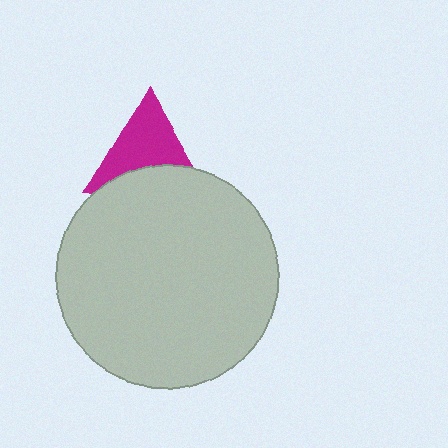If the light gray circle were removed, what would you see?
You would see the complete magenta triangle.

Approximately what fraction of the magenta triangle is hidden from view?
Roughly 38% of the magenta triangle is hidden behind the light gray circle.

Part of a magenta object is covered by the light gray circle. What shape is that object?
It is a triangle.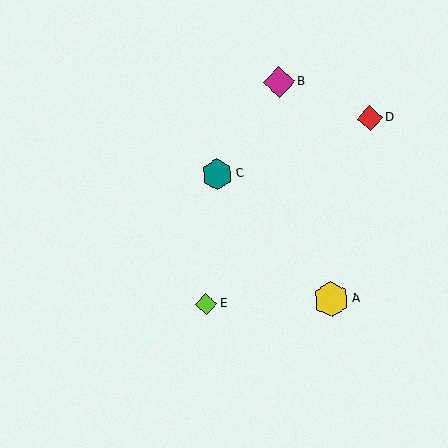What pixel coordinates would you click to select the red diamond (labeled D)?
Click at (370, 118) to select the red diamond D.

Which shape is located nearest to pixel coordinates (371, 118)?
The red diamond (labeled D) at (370, 118) is nearest to that location.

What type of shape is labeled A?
Shape A is a yellow hexagon.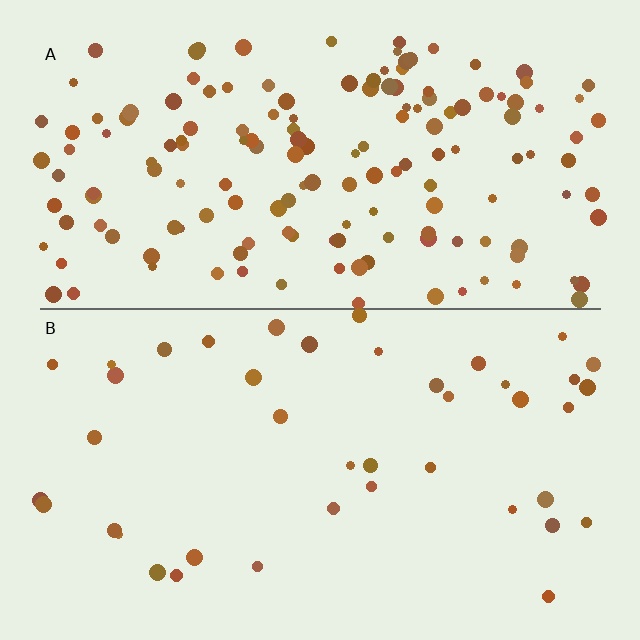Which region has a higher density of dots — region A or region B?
A (the top).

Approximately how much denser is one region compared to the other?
Approximately 3.8× — region A over region B.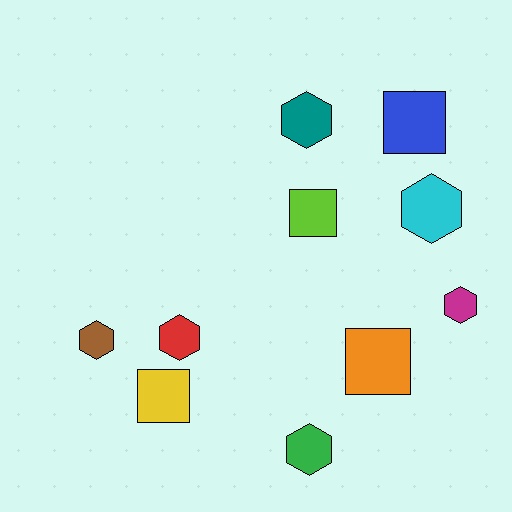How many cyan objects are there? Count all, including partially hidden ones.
There is 1 cyan object.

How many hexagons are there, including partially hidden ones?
There are 6 hexagons.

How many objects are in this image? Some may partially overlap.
There are 10 objects.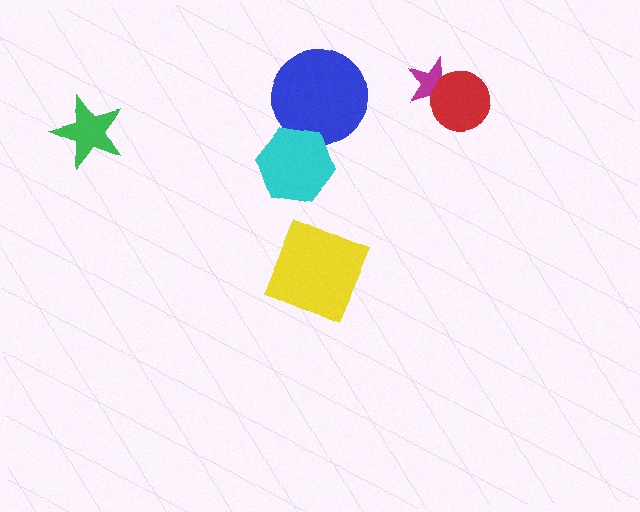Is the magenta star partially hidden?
Yes, it is partially covered by another shape.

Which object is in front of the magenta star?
The red circle is in front of the magenta star.